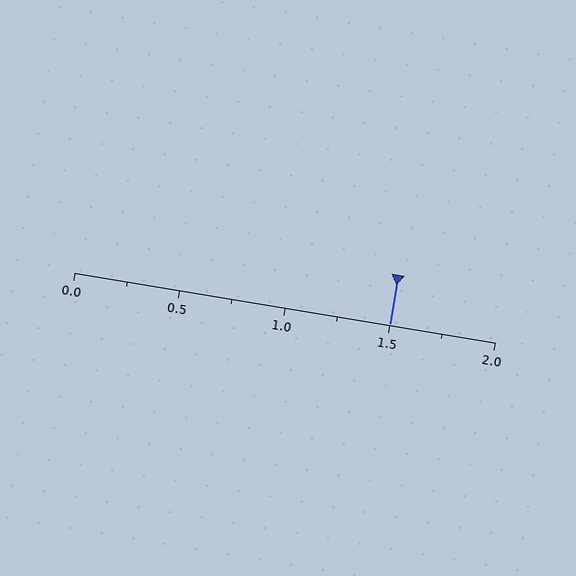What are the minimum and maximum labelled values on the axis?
The axis runs from 0.0 to 2.0.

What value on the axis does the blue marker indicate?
The marker indicates approximately 1.5.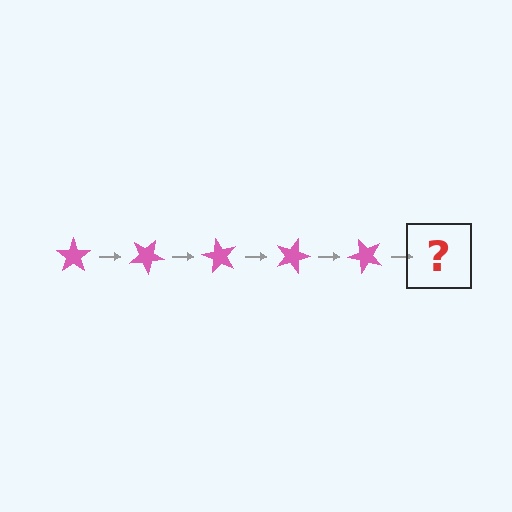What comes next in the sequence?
The next element should be a pink star rotated 150 degrees.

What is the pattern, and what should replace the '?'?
The pattern is that the star rotates 30 degrees each step. The '?' should be a pink star rotated 150 degrees.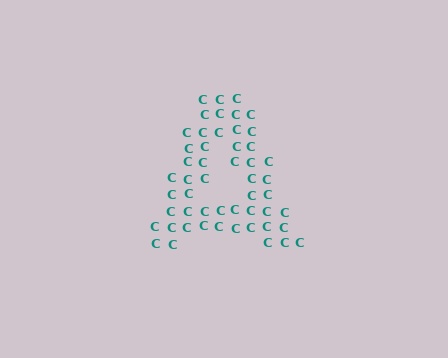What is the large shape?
The large shape is the letter A.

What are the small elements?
The small elements are letter C's.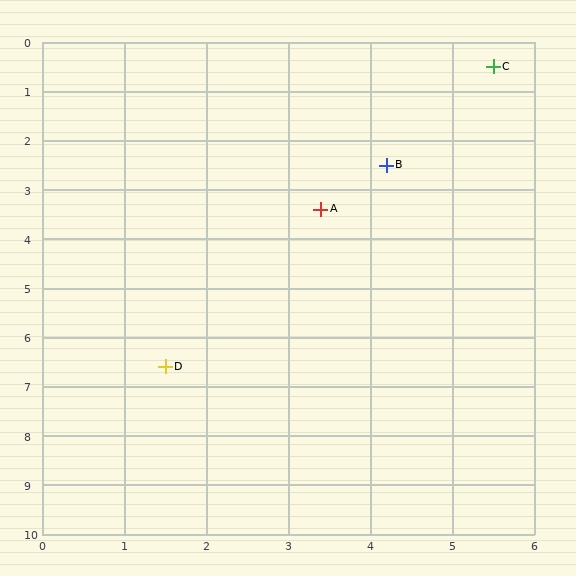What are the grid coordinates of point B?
Point B is at approximately (4.2, 2.5).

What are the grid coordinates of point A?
Point A is at approximately (3.4, 3.4).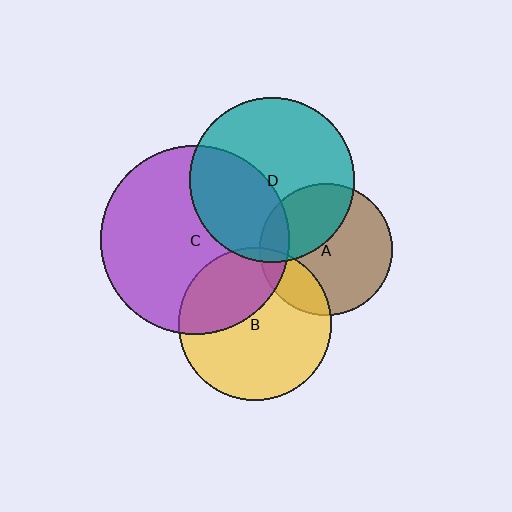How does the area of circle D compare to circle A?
Approximately 1.6 times.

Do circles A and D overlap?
Yes.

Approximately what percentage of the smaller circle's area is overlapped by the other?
Approximately 35%.